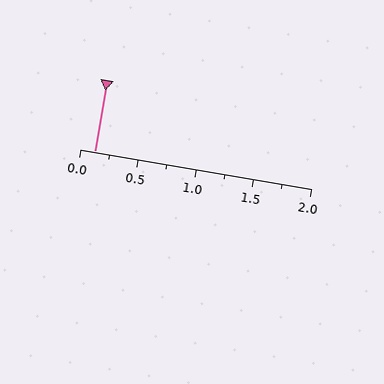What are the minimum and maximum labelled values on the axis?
The axis runs from 0.0 to 2.0.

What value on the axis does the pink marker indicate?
The marker indicates approximately 0.12.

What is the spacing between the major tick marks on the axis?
The major ticks are spaced 0.5 apart.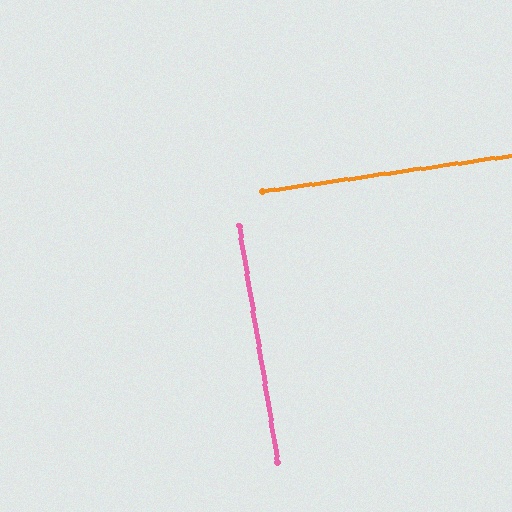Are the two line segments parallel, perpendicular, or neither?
Perpendicular — they meet at approximately 89°.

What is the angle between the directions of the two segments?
Approximately 89 degrees.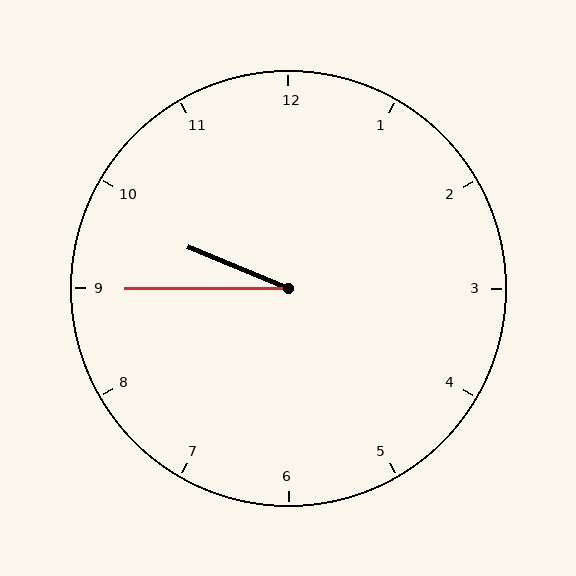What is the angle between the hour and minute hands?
Approximately 22 degrees.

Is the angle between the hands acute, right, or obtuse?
It is acute.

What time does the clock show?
9:45.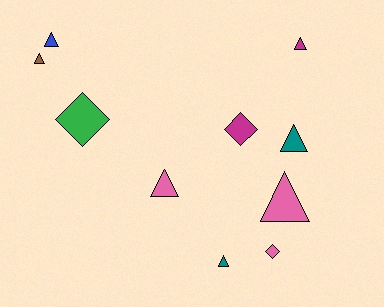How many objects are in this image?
There are 10 objects.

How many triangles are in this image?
There are 7 triangles.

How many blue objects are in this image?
There is 1 blue object.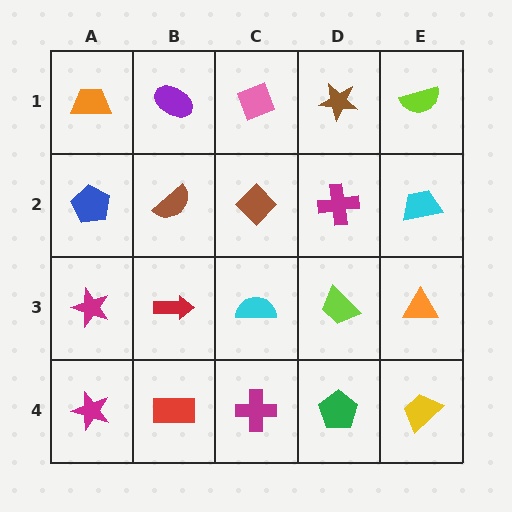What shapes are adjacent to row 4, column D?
A lime trapezoid (row 3, column D), a magenta cross (row 4, column C), a yellow trapezoid (row 4, column E).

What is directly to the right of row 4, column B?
A magenta cross.